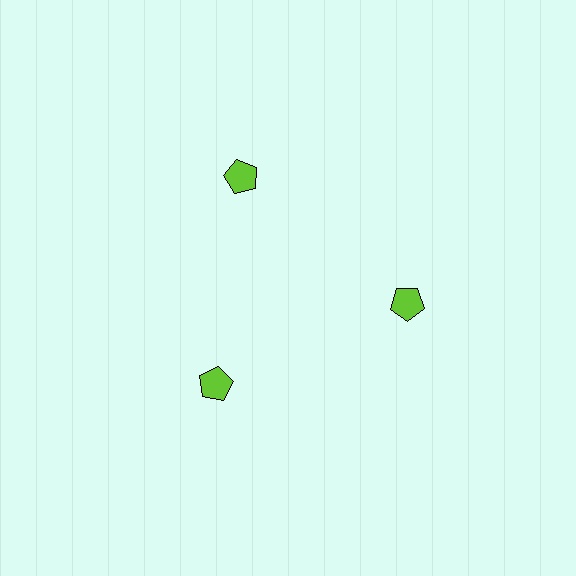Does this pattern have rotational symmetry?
Yes, this pattern has 3-fold rotational symmetry. It looks the same after rotating 120 degrees around the center.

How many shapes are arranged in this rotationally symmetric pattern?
There are 3 shapes, arranged in 3 groups of 1.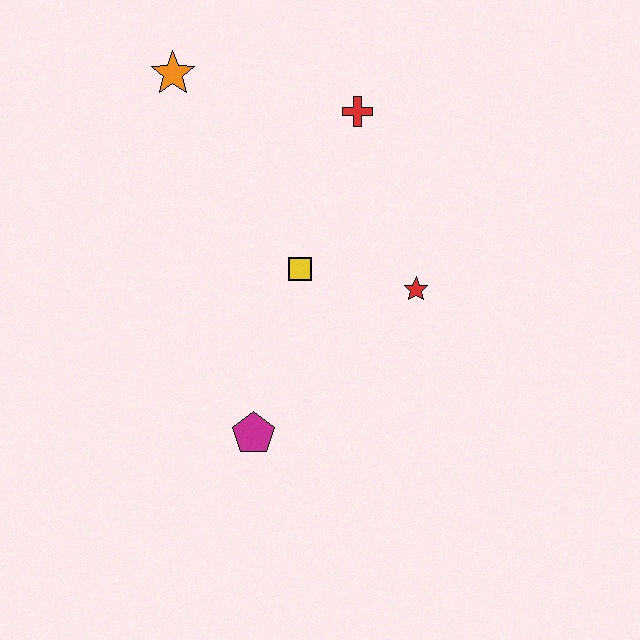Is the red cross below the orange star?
Yes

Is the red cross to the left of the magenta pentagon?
No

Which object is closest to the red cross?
The yellow square is closest to the red cross.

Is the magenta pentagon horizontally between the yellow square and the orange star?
Yes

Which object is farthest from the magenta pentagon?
The orange star is farthest from the magenta pentagon.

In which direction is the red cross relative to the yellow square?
The red cross is above the yellow square.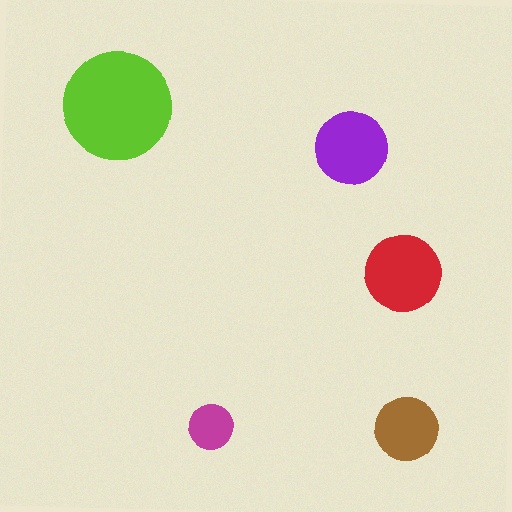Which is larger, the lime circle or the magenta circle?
The lime one.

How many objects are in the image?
There are 5 objects in the image.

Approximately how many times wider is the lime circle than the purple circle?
About 1.5 times wider.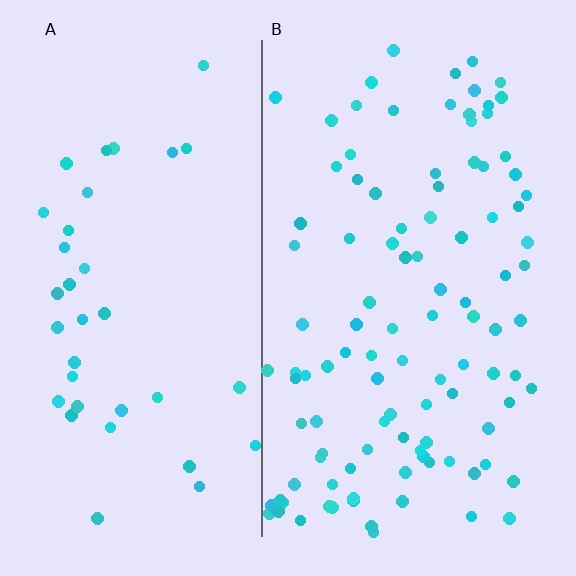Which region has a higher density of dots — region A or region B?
B (the right).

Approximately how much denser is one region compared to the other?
Approximately 2.9× — region B over region A.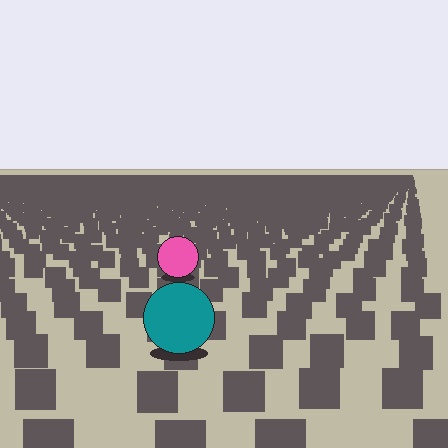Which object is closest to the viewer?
The teal circle is closest. The texture marks near it are larger and more spread out.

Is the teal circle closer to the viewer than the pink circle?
Yes. The teal circle is closer — you can tell from the texture gradient: the ground texture is coarser near it.